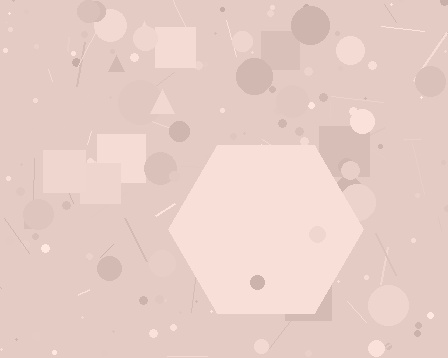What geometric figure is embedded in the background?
A hexagon is embedded in the background.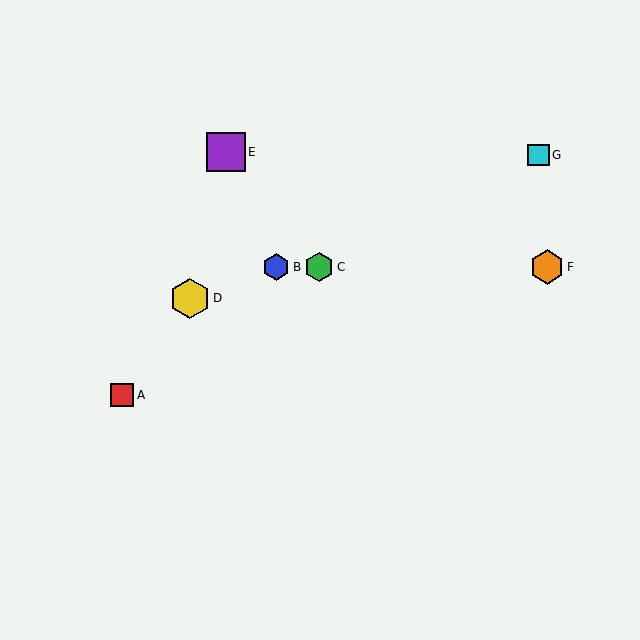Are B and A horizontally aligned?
No, B is at y≈267 and A is at y≈395.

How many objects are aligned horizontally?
3 objects (B, C, F) are aligned horizontally.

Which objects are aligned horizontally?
Objects B, C, F are aligned horizontally.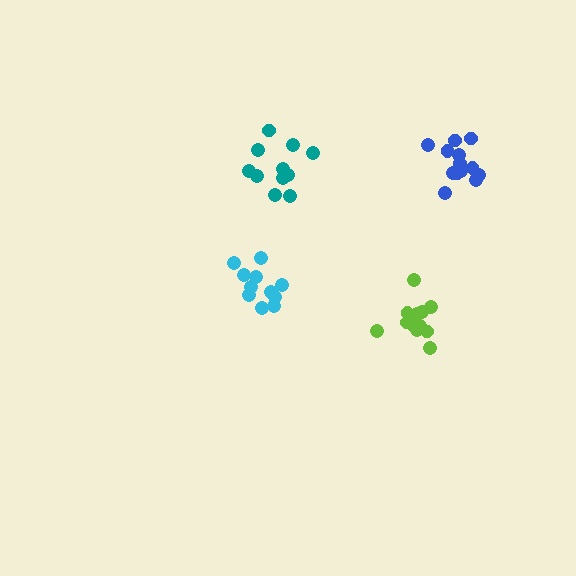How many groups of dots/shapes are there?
There are 4 groups.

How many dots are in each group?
Group 1: 11 dots, Group 2: 14 dots, Group 3: 12 dots, Group 4: 11 dots (48 total).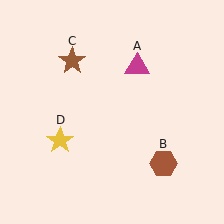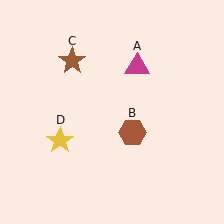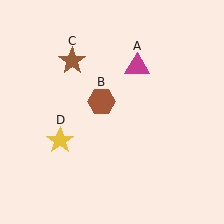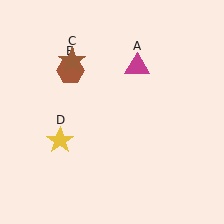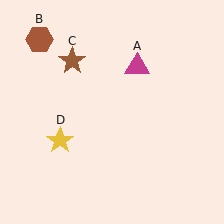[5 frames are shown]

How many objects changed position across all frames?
1 object changed position: brown hexagon (object B).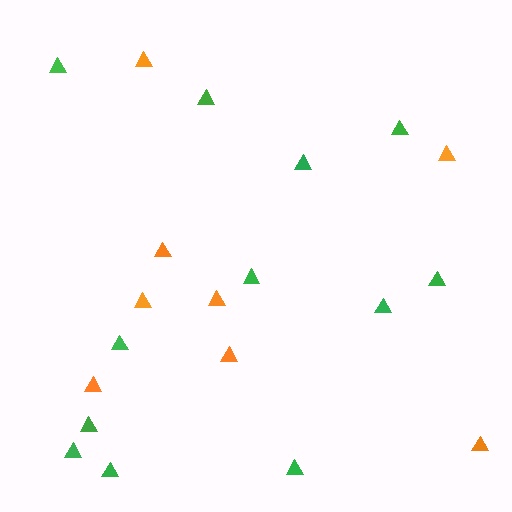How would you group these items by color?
There are 2 groups: one group of orange triangles (8) and one group of green triangles (12).